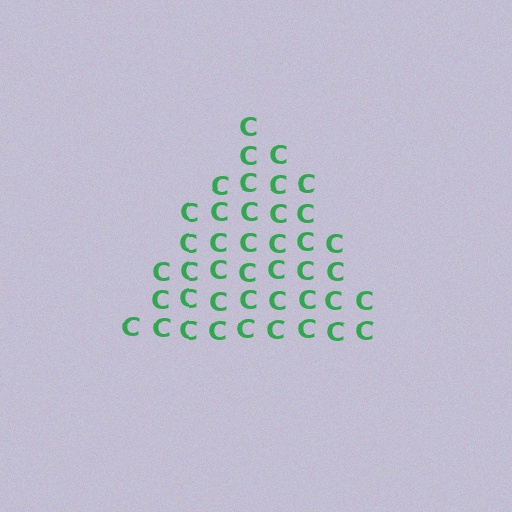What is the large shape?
The large shape is a triangle.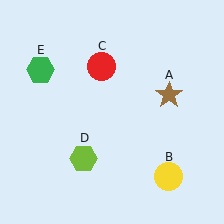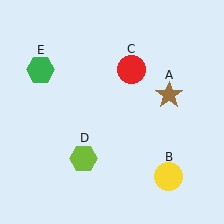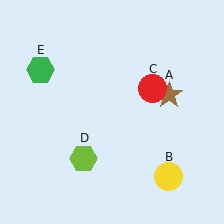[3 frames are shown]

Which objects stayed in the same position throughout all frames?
Brown star (object A) and yellow circle (object B) and lime hexagon (object D) and green hexagon (object E) remained stationary.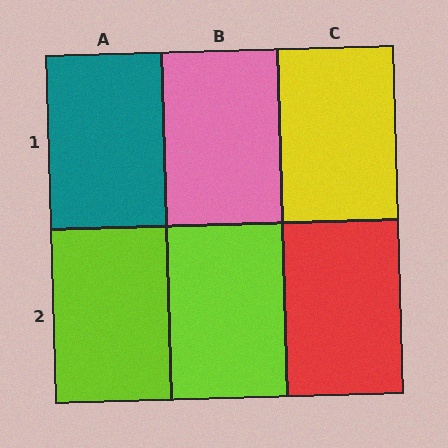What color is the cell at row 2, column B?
Lime.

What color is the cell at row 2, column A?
Lime.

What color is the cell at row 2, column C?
Red.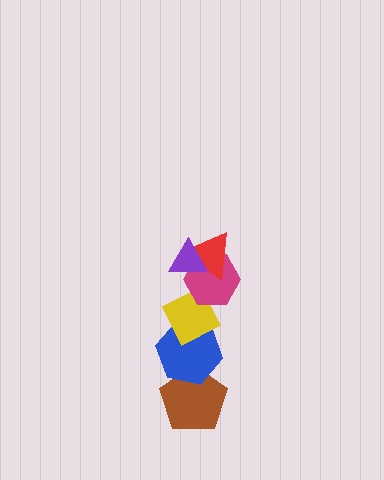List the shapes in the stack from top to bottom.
From top to bottom: the purple triangle, the red triangle, the magenta hexagon, the yellow diamond, the blue hexagon, the brown pentagon.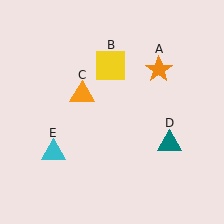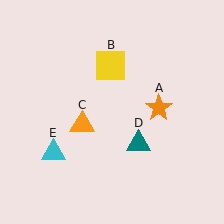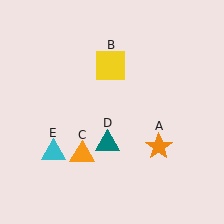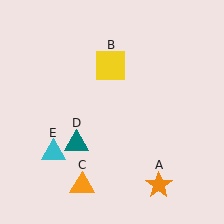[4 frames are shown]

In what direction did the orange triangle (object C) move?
The orange triangle (object C) moved down.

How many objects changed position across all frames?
3 objects changed position: orange star (object A), orange triangle (object C), teal triangle (object D).